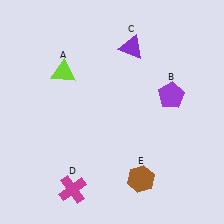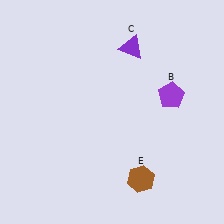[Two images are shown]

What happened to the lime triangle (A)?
The lime triangle (A) was removed in Image 2. It was in the top-left area of Image 1.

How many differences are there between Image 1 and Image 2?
There are 2 differences between the two images.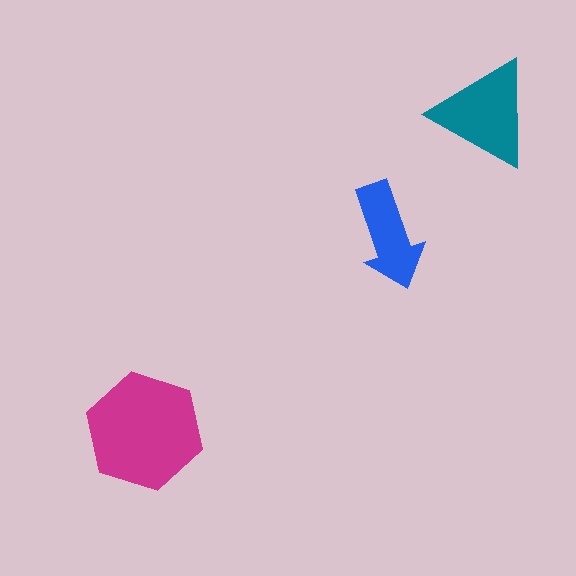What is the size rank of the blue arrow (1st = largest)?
3rd.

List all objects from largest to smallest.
The magenta hexagon, the teal triangle, the blue arrow.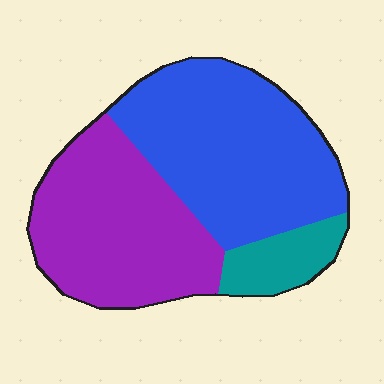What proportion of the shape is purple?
Purple takes up about two fifths (2/5) of the shape.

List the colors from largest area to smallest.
From largest to smallest: blue, purple, teal.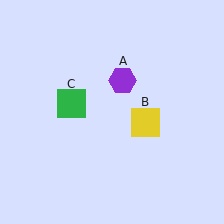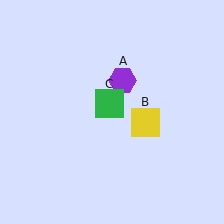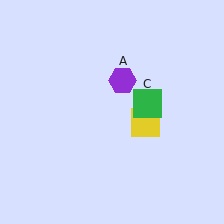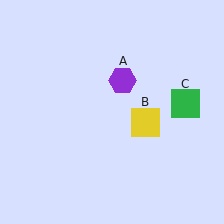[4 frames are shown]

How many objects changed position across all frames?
1 object changed position: green square (object C).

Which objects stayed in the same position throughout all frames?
Purple hexagon (object A) and yellow square (object B) remained stationary.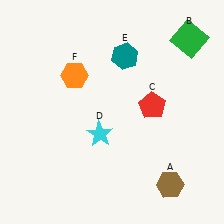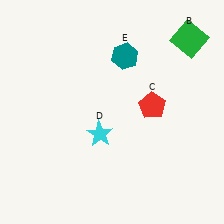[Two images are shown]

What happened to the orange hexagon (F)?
The orange hexagon (F) was removed in Image 2. It was in the top-left area of Image 1.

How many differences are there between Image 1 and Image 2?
There are 2 differences between the two images.